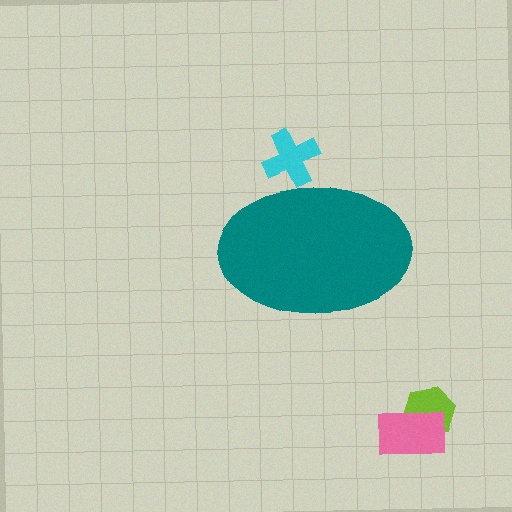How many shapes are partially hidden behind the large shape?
1 shape is partially hidden.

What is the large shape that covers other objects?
A teal ellipse.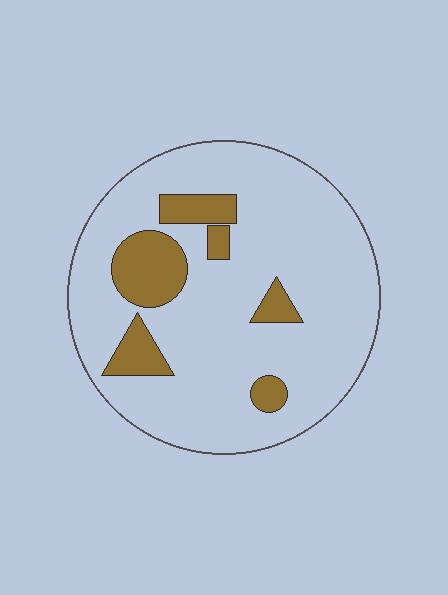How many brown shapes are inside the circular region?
6.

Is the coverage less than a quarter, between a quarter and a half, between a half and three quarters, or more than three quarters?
Less than a quarter.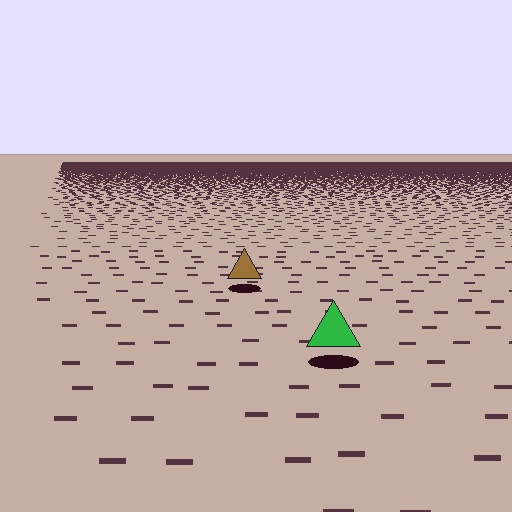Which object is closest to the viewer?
The green triangle is closest. The texture marks near it are larger and more spread out.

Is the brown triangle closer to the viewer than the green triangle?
No. The green triangle is closer — you can tell from the texture gradient: the ground texture is coarser near it.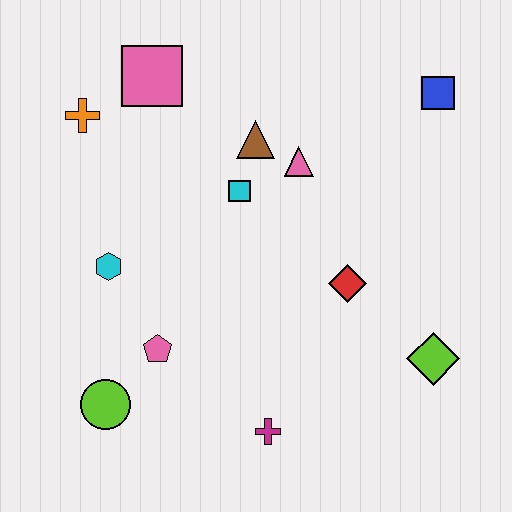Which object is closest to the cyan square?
The brown triangle is closest to the cyan square.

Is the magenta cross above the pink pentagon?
No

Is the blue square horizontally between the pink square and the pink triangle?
No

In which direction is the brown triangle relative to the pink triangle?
The brown triangle is to the left of the pink triangle.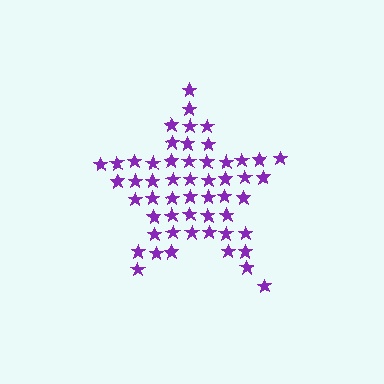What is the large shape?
The large shape is a star.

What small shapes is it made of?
It is made of small stars.